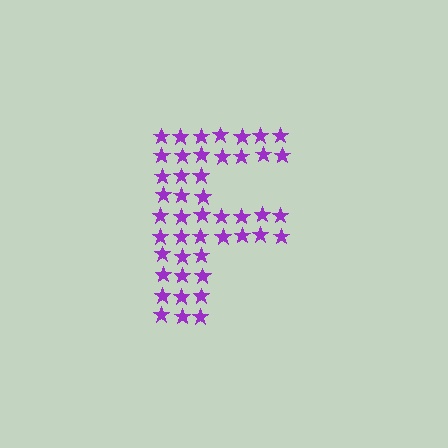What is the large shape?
The large shape is the letter F.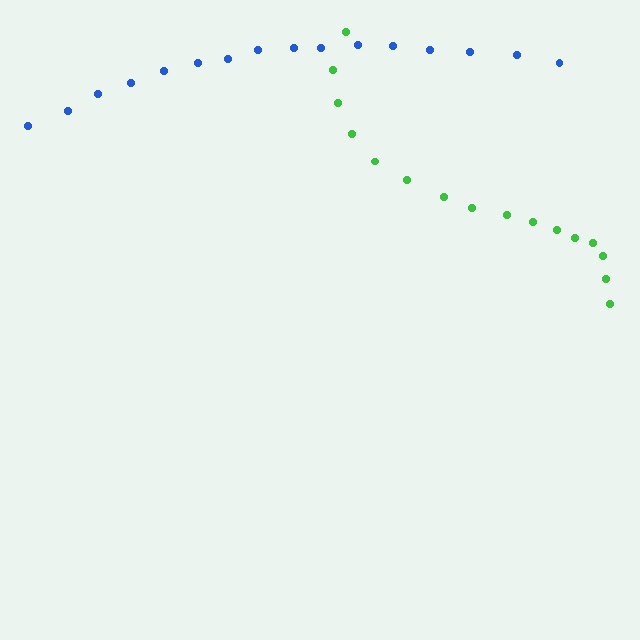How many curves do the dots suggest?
There are 2 distinct paths.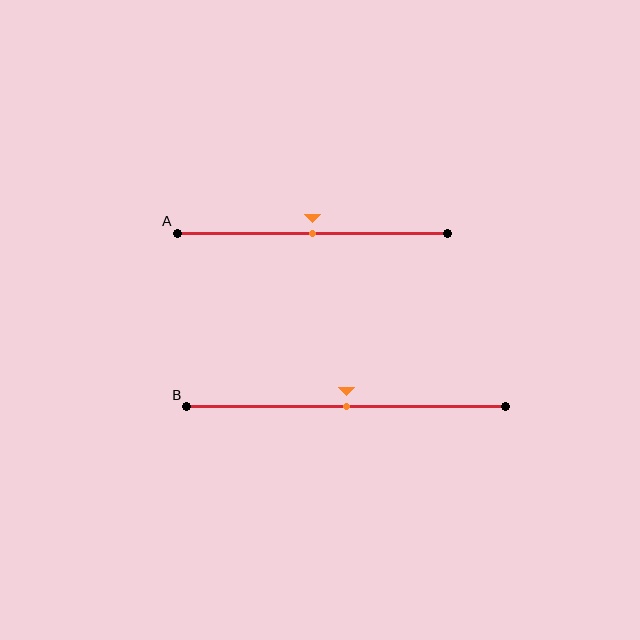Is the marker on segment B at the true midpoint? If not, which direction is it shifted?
Yes, the marker on segment B is at the true midpoint.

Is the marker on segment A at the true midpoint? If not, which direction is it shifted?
Yes, the marker on segment A is at the true midpoint.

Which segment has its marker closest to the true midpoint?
Segment A has its marker closest to the true midpoint.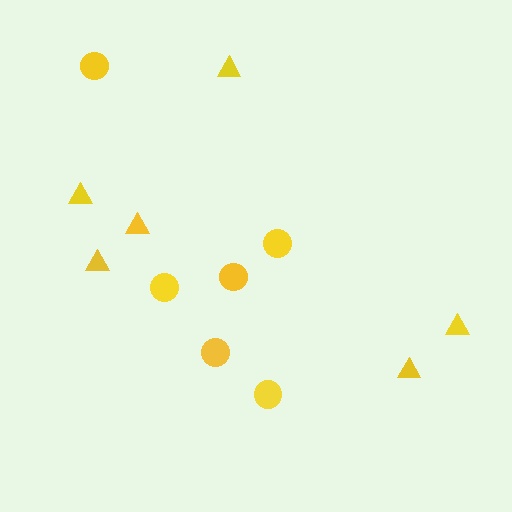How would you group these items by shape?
There are 2 groups: one group of circles (6) and one group of triangles (6).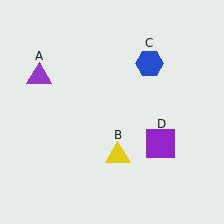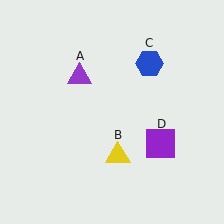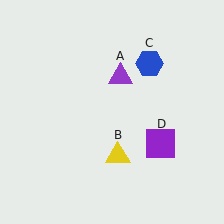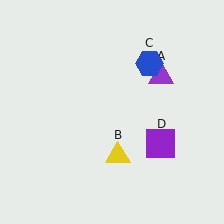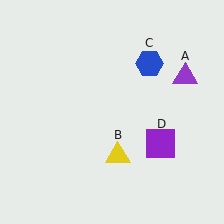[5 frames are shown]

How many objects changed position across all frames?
1 object changed position: purple triangle (object A).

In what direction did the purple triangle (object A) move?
The purple triangle (object A) moved right.